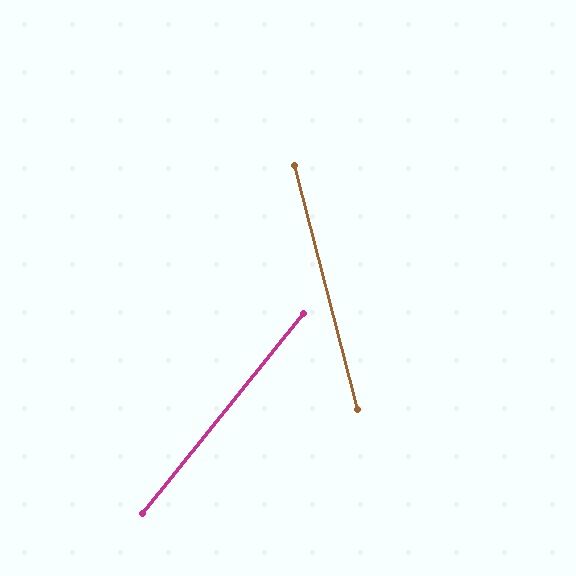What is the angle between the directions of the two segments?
Approximately 53 degrees.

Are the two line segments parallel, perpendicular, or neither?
Neither parallel nor perpendicular — they differ by about 53°.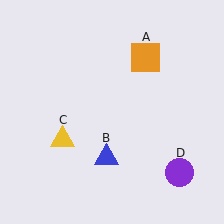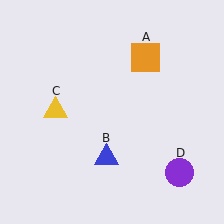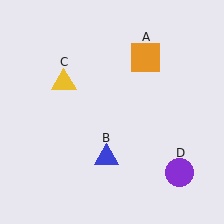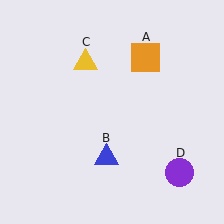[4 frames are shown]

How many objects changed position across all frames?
1 object changed position: yellow triangle (object C).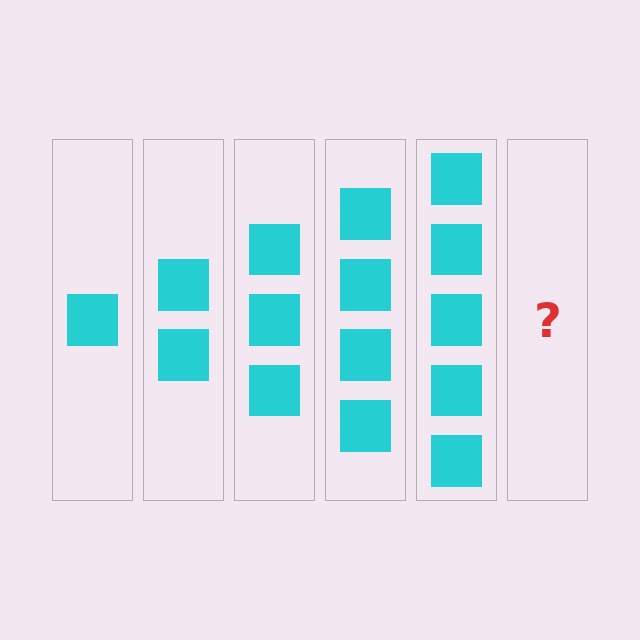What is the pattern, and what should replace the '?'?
The pattern is that each step adds one more square. The '?' should be 6 squares.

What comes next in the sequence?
The next element should be 6 squares.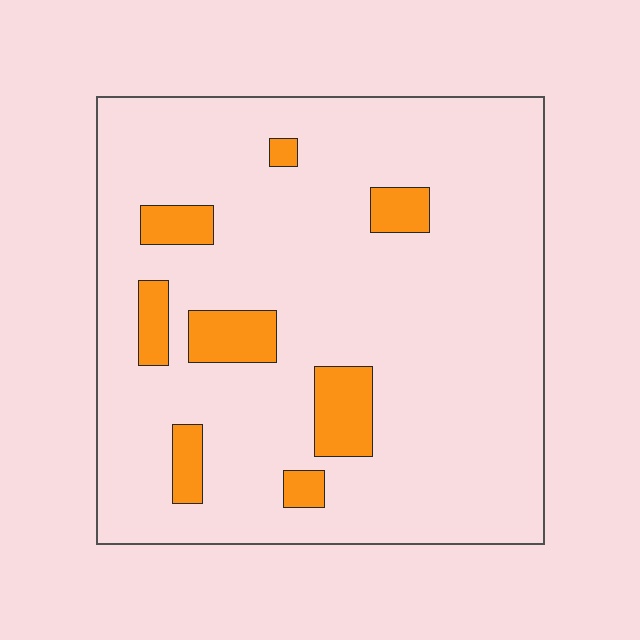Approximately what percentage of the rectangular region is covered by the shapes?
Approximately 10%.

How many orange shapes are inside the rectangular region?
8.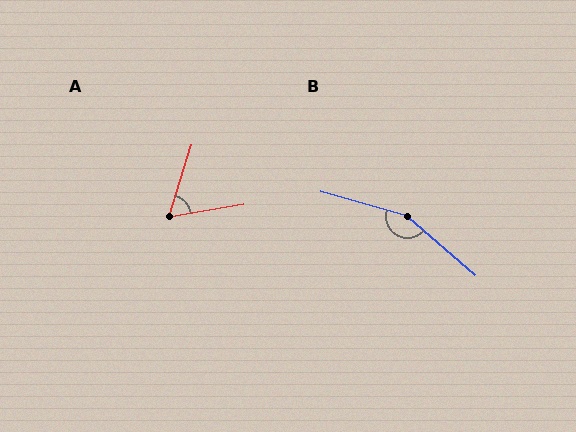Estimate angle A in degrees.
Approximately 63 degrees.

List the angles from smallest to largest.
A (63°), B (155°).